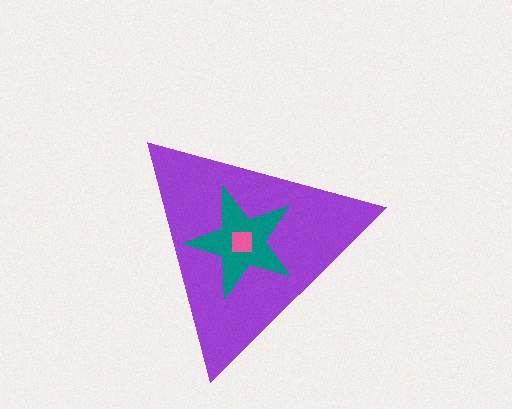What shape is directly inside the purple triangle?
The teal star.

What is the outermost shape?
The purple triangle.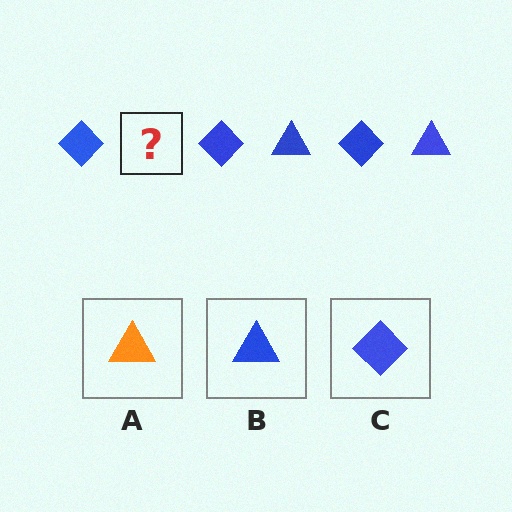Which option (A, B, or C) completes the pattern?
B.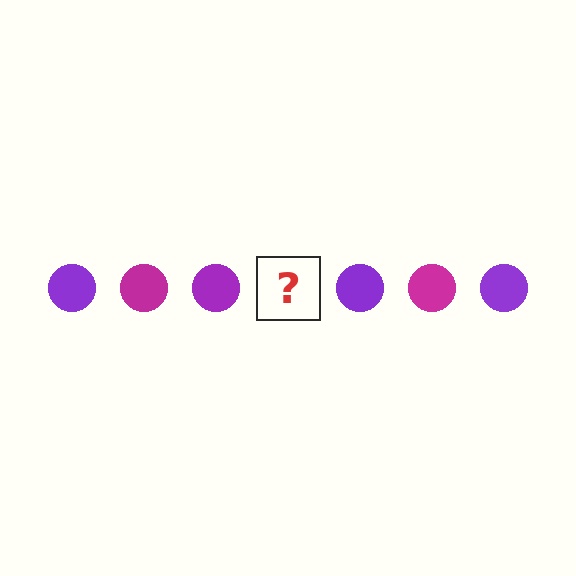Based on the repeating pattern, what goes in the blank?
The blank should be a magenta circle.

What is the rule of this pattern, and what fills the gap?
The rule is that the pattern cycles through purple, magenta circles. The gap should be filled with a magenta circle.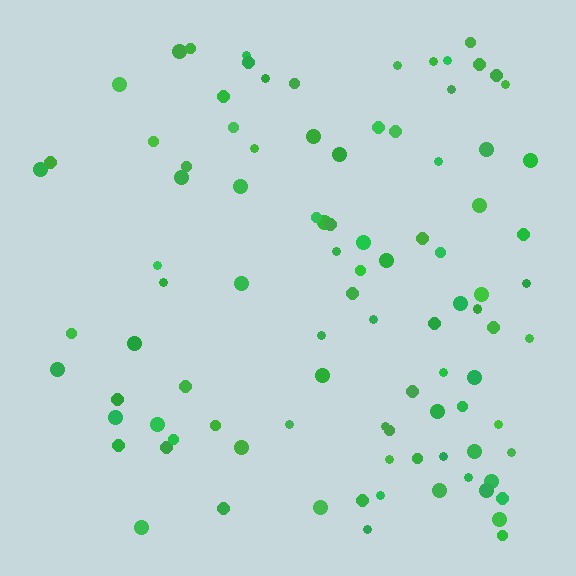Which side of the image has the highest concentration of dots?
The right.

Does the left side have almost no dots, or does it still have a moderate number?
Still a moderate number, just noticeably fewer than the right.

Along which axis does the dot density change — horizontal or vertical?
Horizontal.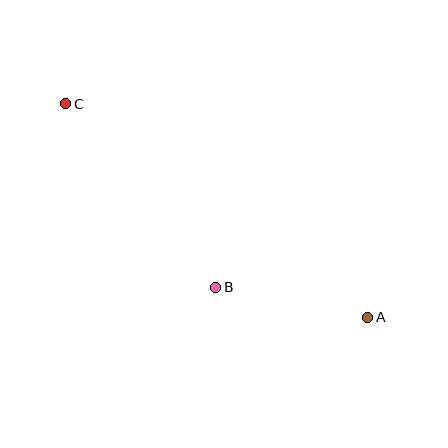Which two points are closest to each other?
Points A and B are closest to each other.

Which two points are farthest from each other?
Points A and C are farthest from each other.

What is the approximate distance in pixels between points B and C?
The distance between B and C is approximately 237 pixels.